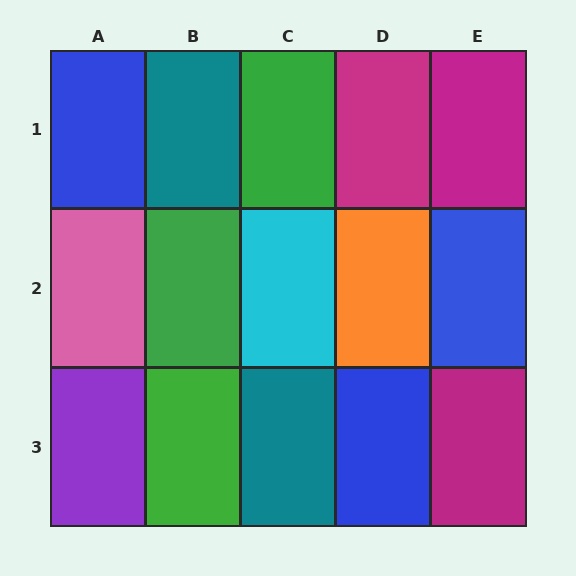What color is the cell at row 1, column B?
Teal.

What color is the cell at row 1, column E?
Magenta.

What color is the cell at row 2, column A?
Pink.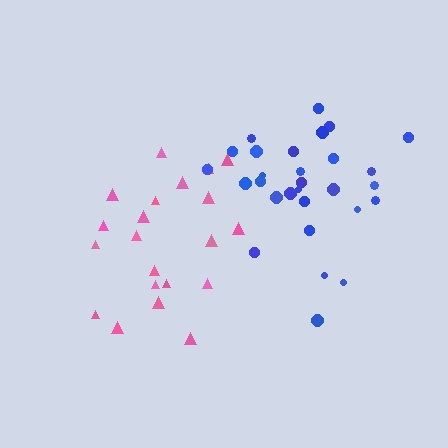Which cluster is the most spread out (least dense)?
Pink.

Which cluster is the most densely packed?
Blue.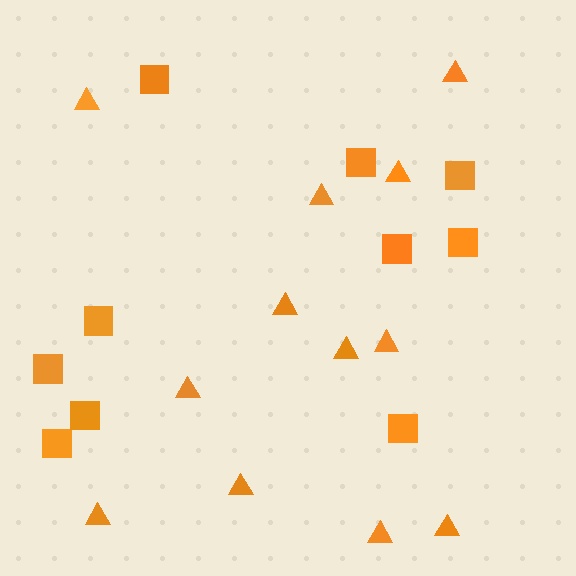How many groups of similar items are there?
There are 2 groups: one group of squares (10) and one group of triangles (12).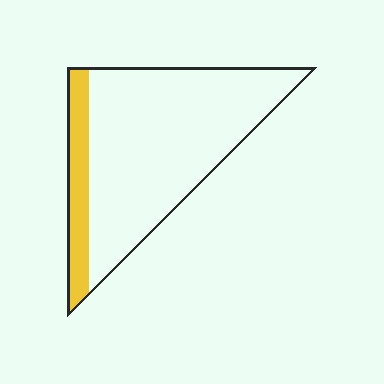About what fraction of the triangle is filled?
About one sixth (1/6).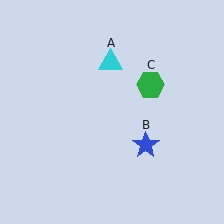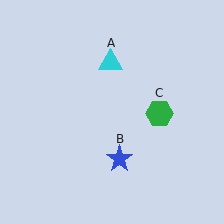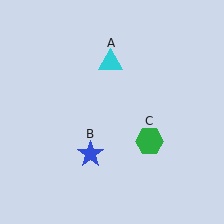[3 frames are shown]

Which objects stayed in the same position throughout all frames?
Cyan triangle (object A) remained stationary.